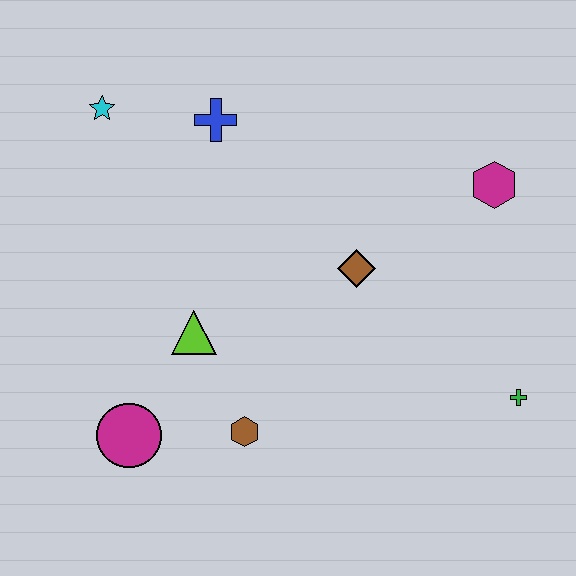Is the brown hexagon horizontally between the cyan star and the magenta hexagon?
Yes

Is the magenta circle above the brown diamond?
No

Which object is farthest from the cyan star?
The green cross is farthest from the cyan star.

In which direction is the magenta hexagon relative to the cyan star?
The magenta hexagon is to the right of the cyan star.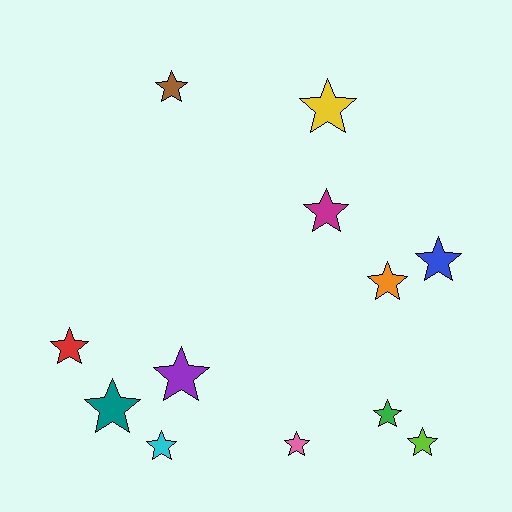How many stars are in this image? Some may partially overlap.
There are 12 stars.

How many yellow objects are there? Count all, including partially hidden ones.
There is 1 yellow object.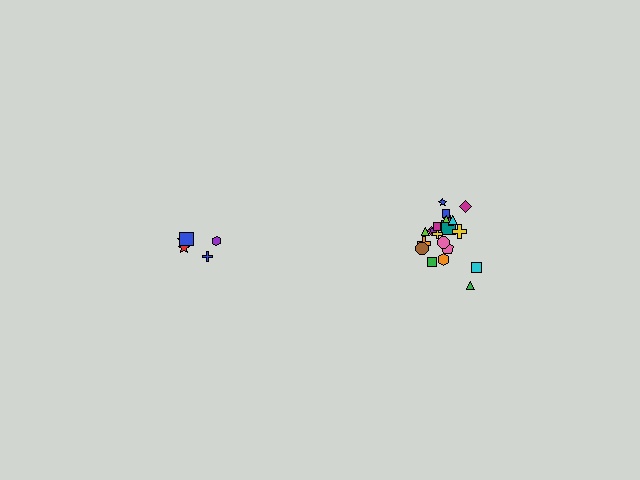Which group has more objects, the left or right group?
The right group.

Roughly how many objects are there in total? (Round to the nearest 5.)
Roughly 30 objects in total.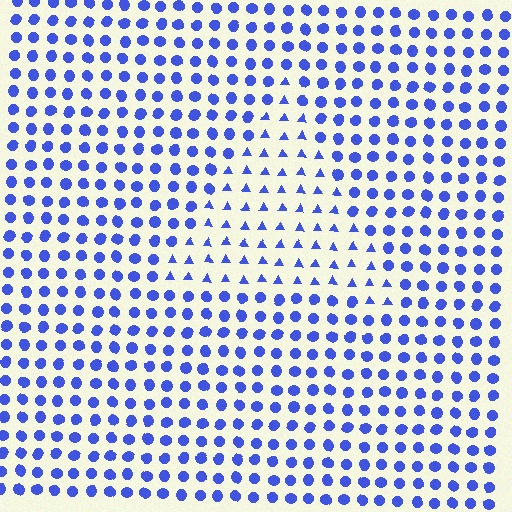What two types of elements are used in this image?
The image uses triangles inside the triangle region and circles outside it.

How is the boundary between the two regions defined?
The boundary is defined by a change in element shape: triangles inside vs. circles outside. All elements share the same color and spacing.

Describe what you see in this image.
The image is filled with small blue elements arranged in a uniform grid. A triangle-shaped region contains triangles, while the surrounding area contains circles. The boundary is defined purely by the change in element shape.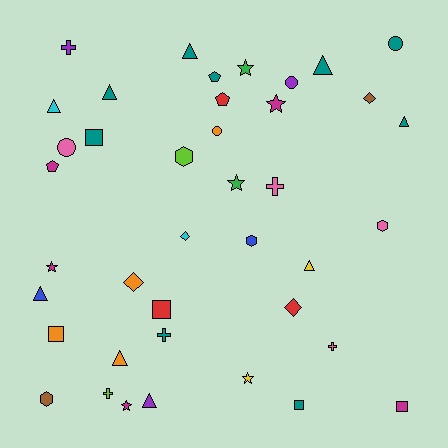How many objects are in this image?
There are 40 objects.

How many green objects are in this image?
There are 2 green objects.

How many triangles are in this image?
There are 9 triangles.